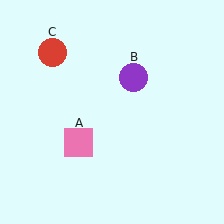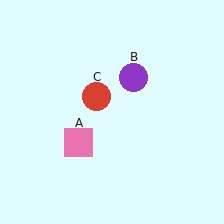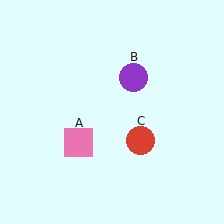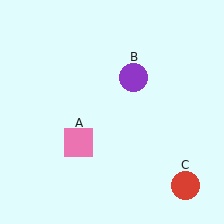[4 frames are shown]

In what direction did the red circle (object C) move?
The red circle (object C) moved down and to the right.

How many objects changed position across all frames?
1 object changed position: red circle (object C).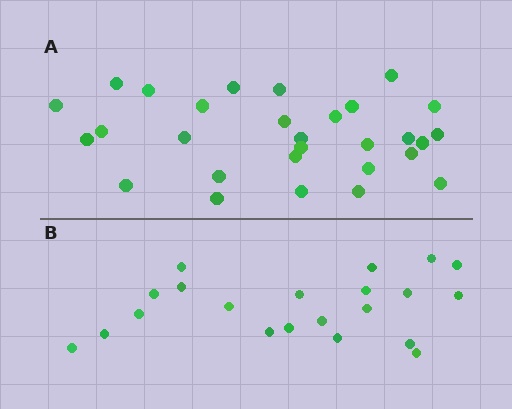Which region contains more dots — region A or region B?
Region A (the top region) has more dots.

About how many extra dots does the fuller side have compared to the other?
Region A has roughly 8 or so more dots than region B.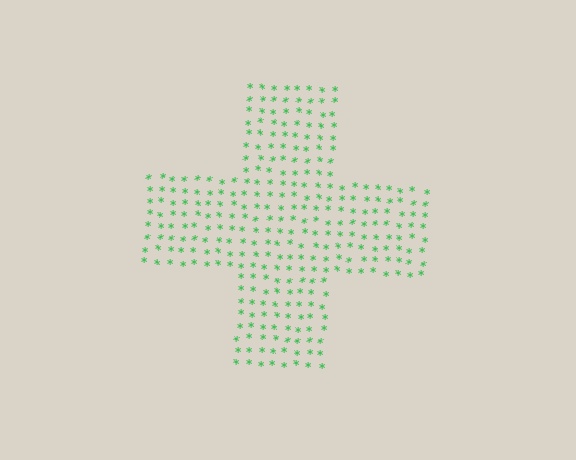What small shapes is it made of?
It is made of small asterisks.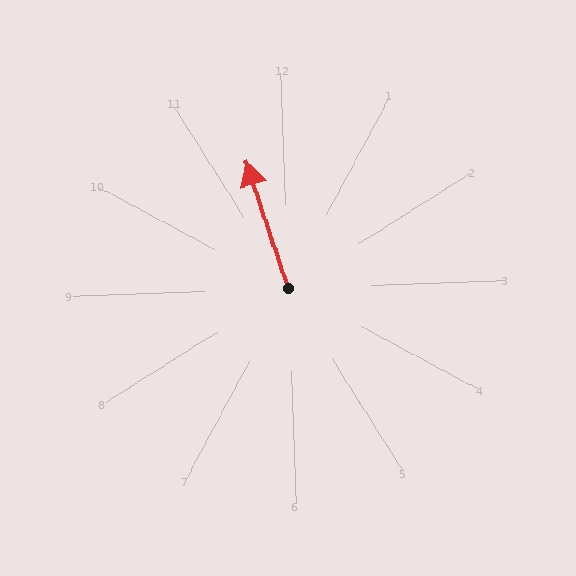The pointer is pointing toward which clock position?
Roughly 11 o'clock.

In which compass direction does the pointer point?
North.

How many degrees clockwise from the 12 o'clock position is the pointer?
Approximately 344 degrees.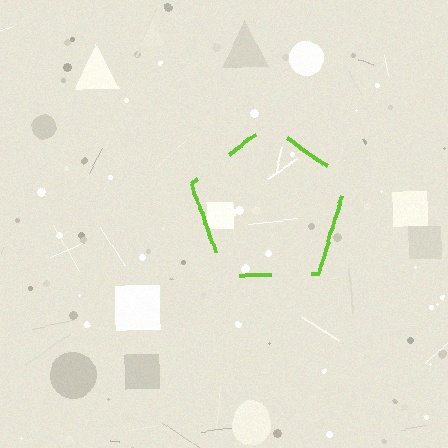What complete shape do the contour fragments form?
The contour fragments form a pentagon.